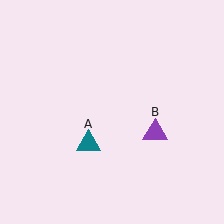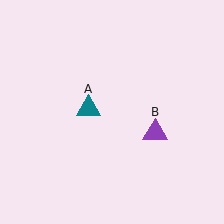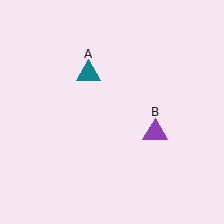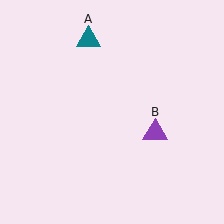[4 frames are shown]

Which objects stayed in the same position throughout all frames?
Purple triangle (object B) remained stationary.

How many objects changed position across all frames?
1 object changed position: teal triangle (object A).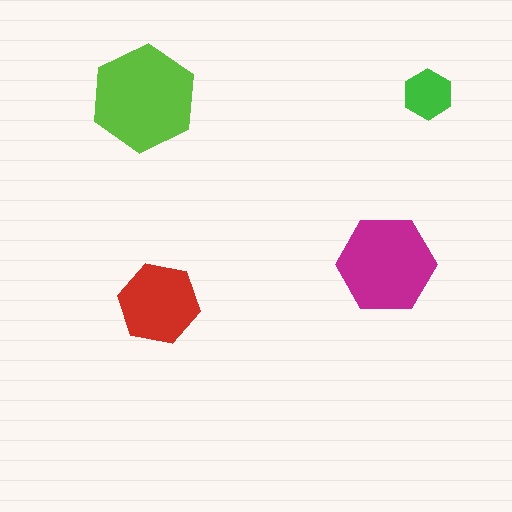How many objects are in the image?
There are 4 objects in the image.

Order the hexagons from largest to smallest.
the lime one, the magenta one, the red one, the green one.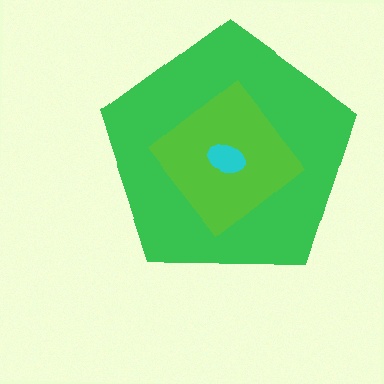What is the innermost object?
The cyan ellipse.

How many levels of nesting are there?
3.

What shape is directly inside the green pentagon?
The lime diamond.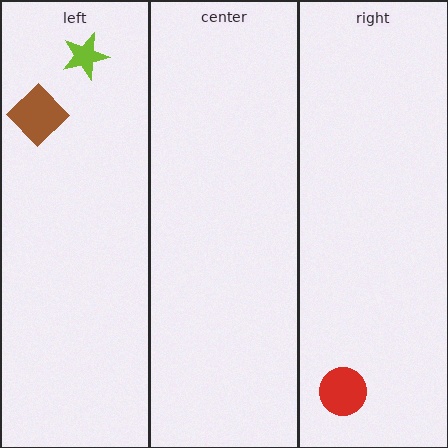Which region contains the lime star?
The left region.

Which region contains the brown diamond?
The left region.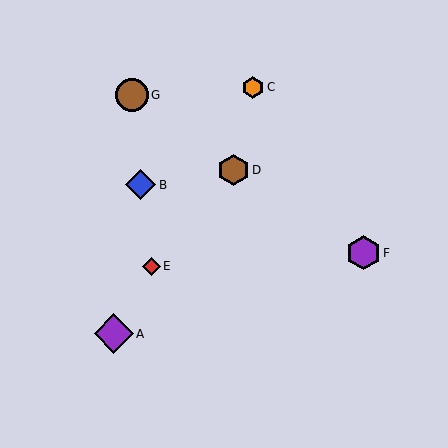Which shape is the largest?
The purple diamond (labeled A) is the largest.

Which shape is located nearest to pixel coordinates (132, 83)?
The brown circle (labeled G) at (132, 95) is nearest to that location.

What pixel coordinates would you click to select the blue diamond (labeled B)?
Click at (141, 185) to select the blue diamond B.